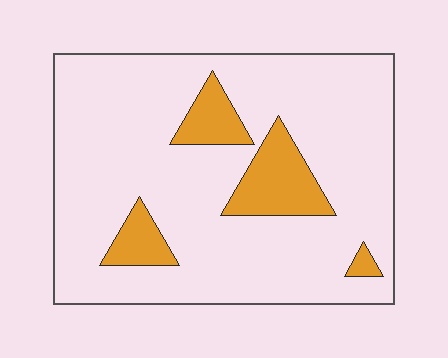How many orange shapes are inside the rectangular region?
4.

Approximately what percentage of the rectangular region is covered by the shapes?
Approximately 15%.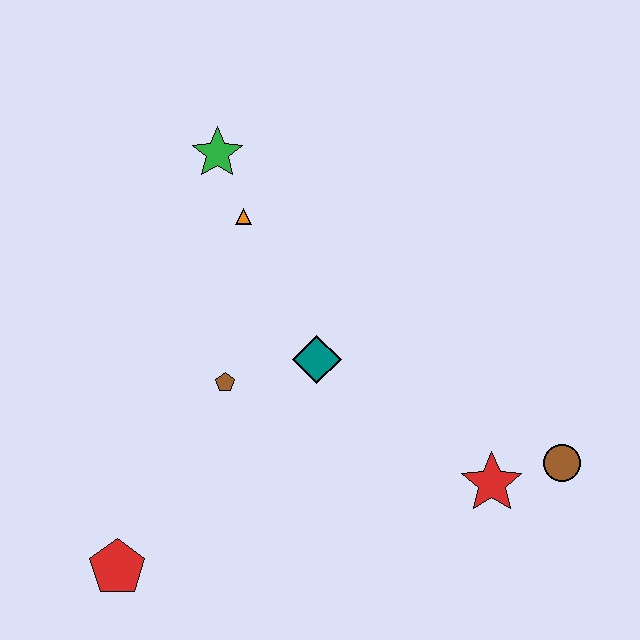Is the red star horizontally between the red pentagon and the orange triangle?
No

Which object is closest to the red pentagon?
The brown pentagon is closest to the red pentagon.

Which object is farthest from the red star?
The green star is farthest from the red star.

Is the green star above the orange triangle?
Yes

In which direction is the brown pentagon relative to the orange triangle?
The brown pentagon is below the orange triangle.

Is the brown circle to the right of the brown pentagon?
Yes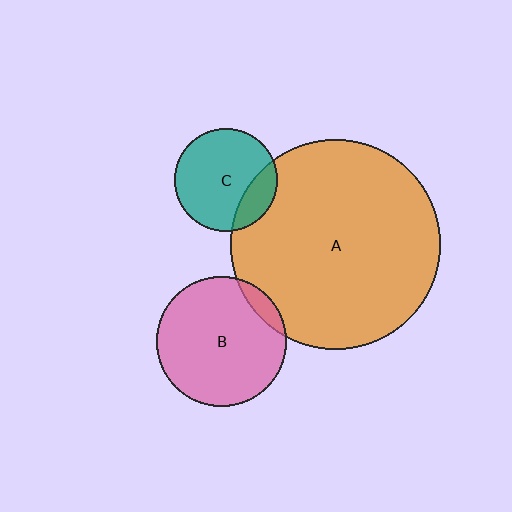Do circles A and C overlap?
Yes.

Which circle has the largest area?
Circle A (orange).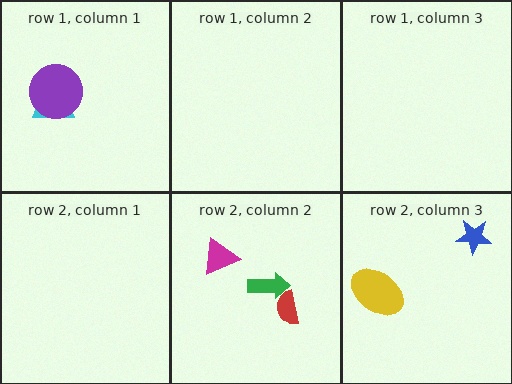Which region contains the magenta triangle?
The row 2, column 2 region.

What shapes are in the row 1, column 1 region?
The cyan trapezoid, the purple circle.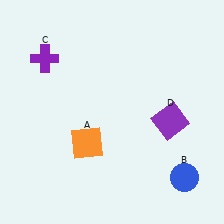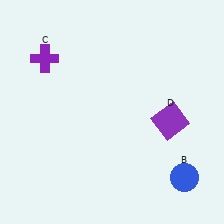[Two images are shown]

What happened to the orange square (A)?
The orange square (A) was removed in Image 2. It was in the bottom-left area of Image 1.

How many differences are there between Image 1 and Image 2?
There is 1 difference between the two images.